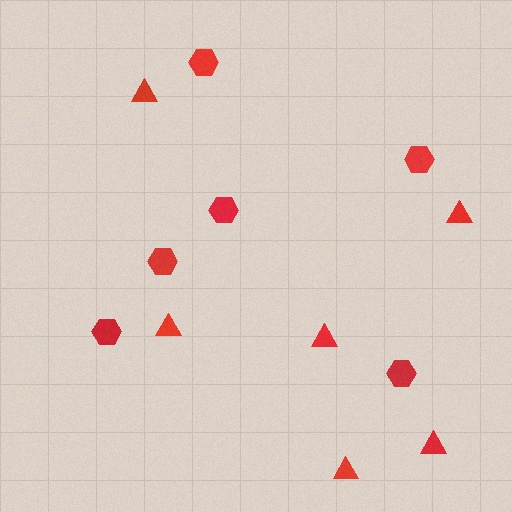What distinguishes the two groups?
There are 2 groups: one group of triangles (6) and one group of hexagons (6).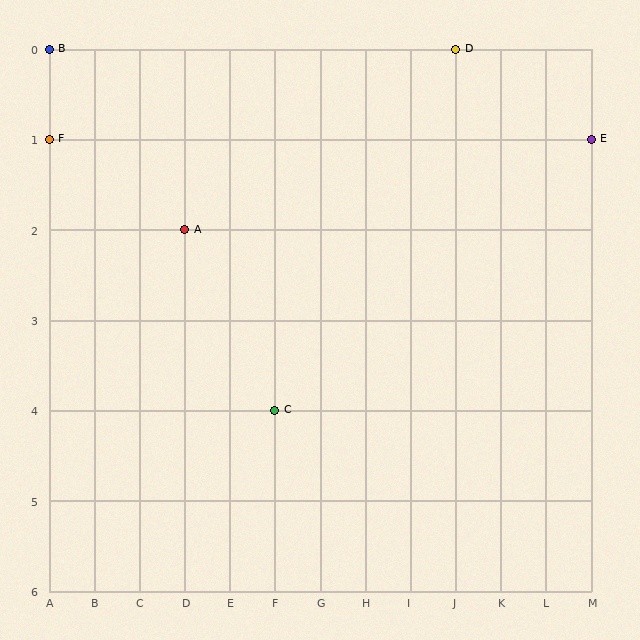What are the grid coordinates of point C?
Point C is at grid coordinates (F, 4).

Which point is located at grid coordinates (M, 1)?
Point E is at (M, 1).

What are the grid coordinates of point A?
Point A is at grid coordinates (D, 2).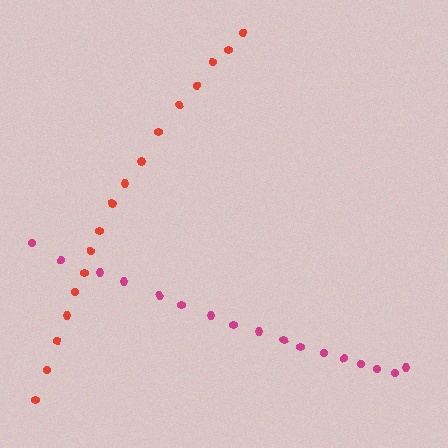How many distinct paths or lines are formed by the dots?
There are 2 distinct paths.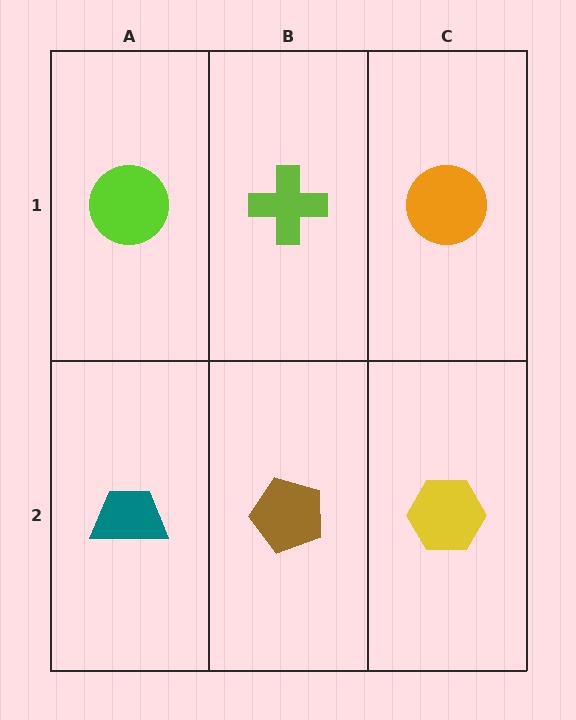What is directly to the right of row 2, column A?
A brown pentagon.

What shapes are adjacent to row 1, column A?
A teal trapezoid (row 2, column A), a lime cross (row 1, column B).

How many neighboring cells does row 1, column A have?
2.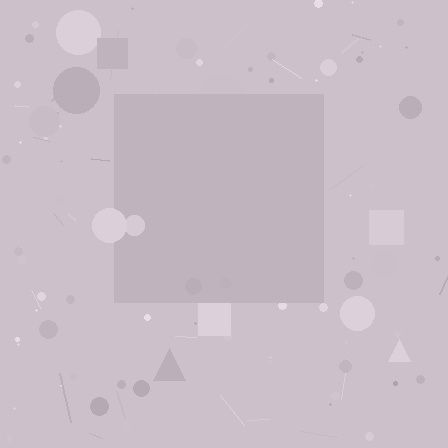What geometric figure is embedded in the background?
A square is embedded in the background.